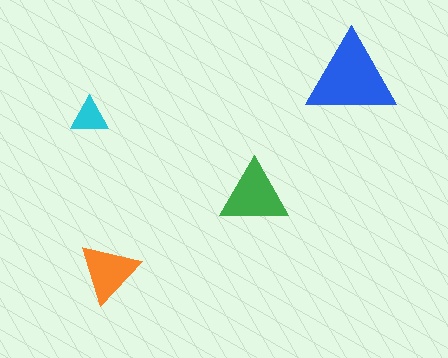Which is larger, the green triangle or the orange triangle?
The green one.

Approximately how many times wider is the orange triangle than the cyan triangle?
About 1.5 times wider.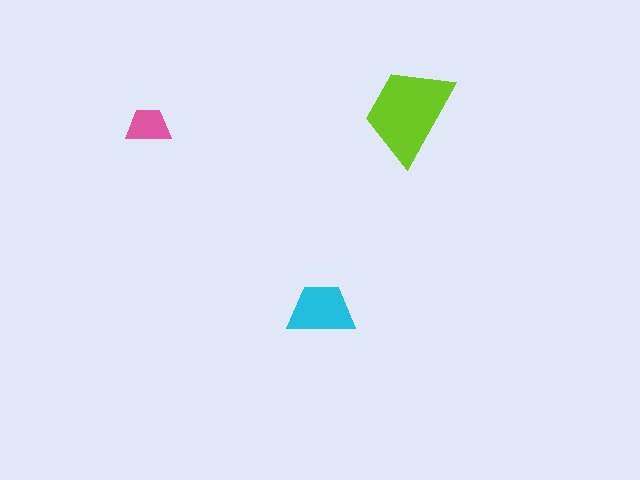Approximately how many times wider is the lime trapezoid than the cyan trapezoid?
About 1.5 times wider.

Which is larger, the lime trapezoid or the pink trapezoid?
The lime one.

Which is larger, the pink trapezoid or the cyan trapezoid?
The cyan one.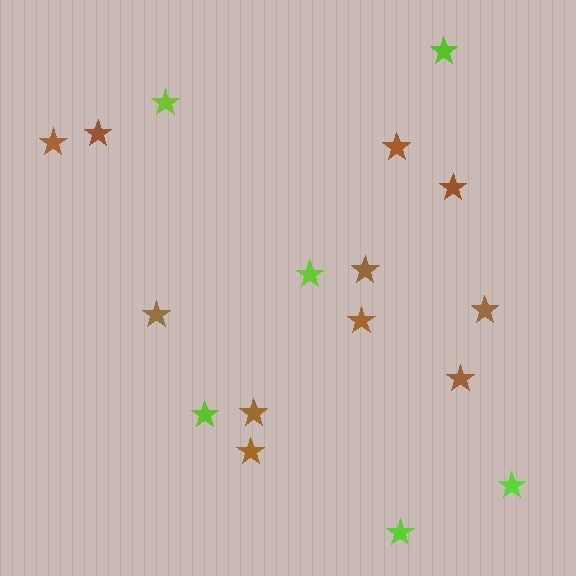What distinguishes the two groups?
There are 2 groups: one group of brown stars (11) and one group of lime stars (6).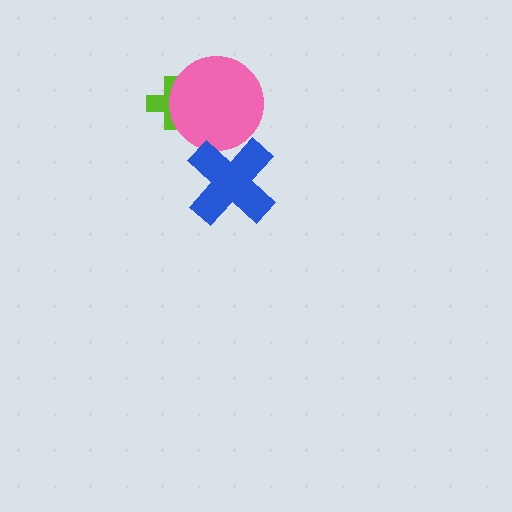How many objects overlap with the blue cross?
1 object overlaps with the blue cross.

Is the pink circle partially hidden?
Yes, it is partially covered by another shape.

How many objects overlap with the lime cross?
1 object overlaps with the lime cross.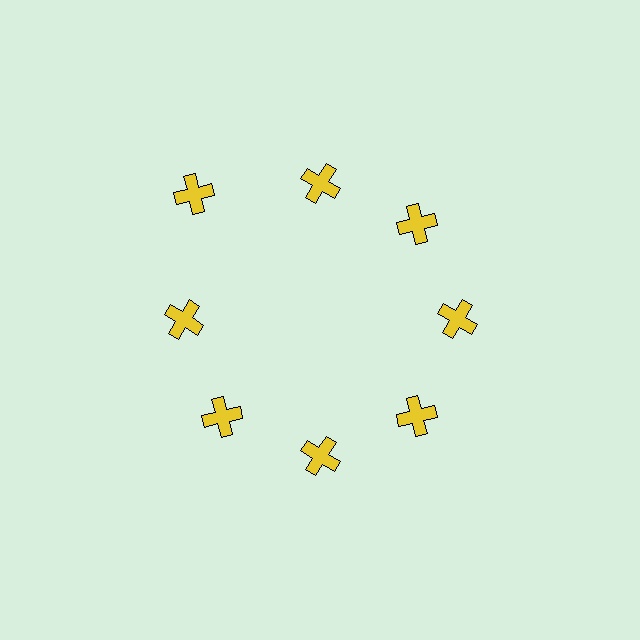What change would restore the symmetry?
The symmetry would be restored by moving it inward, back onto the ring so that all 8 crosses sit at equal angles and equal distance from the center.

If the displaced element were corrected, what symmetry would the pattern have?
It would have 8-fold rotational symmetry — the pattern would map onto itself every 45 degrees.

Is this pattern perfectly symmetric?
No. The 8 yellow crosses are arranged in a ring, but one element near the 10 o'clock position is pushed outward from the center, breaking the 8-fold rotational symmetry.